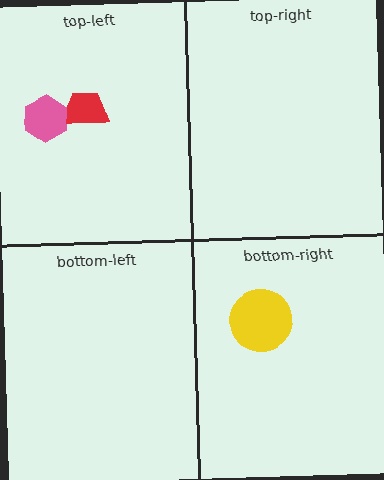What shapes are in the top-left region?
The red trapezoid, the pink hexagon.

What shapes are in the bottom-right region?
The yellow circle.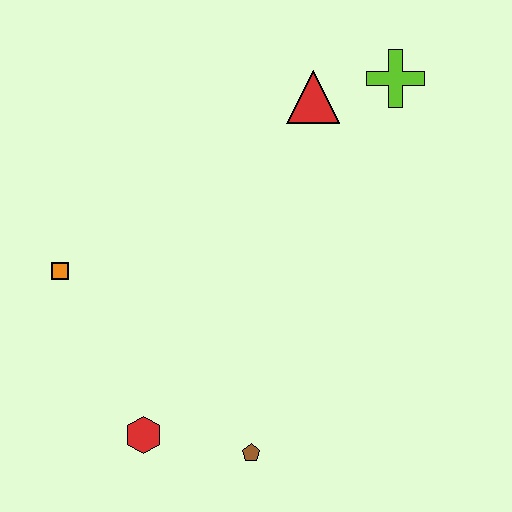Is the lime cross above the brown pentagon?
Yes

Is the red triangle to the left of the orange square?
No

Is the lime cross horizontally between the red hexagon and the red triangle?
No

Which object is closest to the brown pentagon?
The red hexagon is closest to the brown pentagon.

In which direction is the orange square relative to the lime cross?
The orange square is to the left of the lime cross.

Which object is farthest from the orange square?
The lime cross is farthest from the orange square.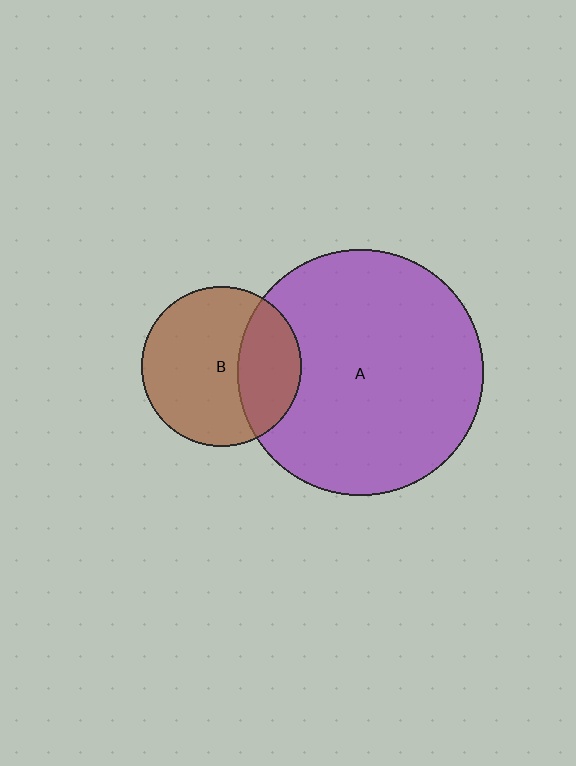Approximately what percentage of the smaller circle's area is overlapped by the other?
Approximately 30%.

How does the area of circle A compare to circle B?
Approximately 2.4 times.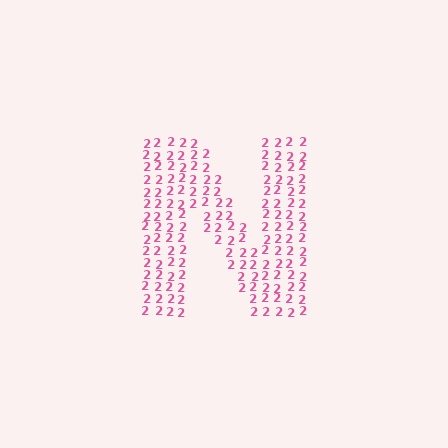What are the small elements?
The small elements are digit 2's.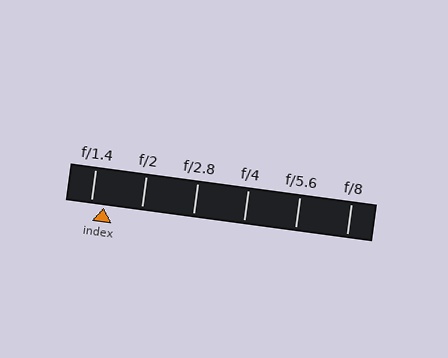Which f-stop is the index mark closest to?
The index mark is closest to f/1.4.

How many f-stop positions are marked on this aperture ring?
There are 6 f-stop positions marked.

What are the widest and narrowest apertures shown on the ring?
The widest aperture shown is f/1.4 and the narrowest is f/8.